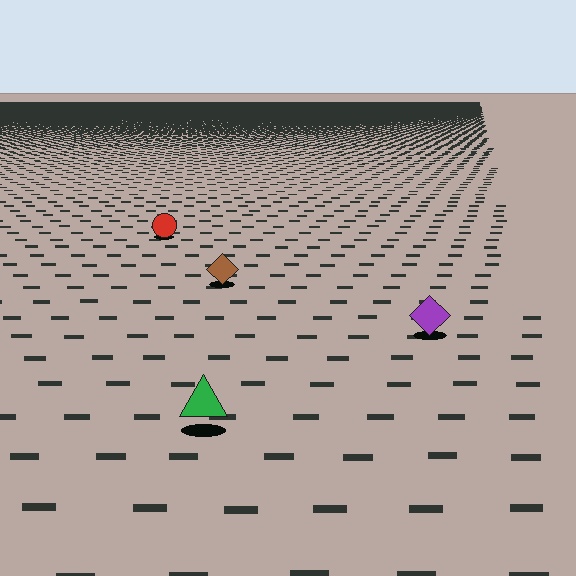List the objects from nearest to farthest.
From nearest to farthest: the green triangle, the purple diamond, the brown diamond, the red circle.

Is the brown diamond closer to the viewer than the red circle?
Yes. The brown diamond is closer — you can tell from the texture gradient: the ground texture is coarser near it.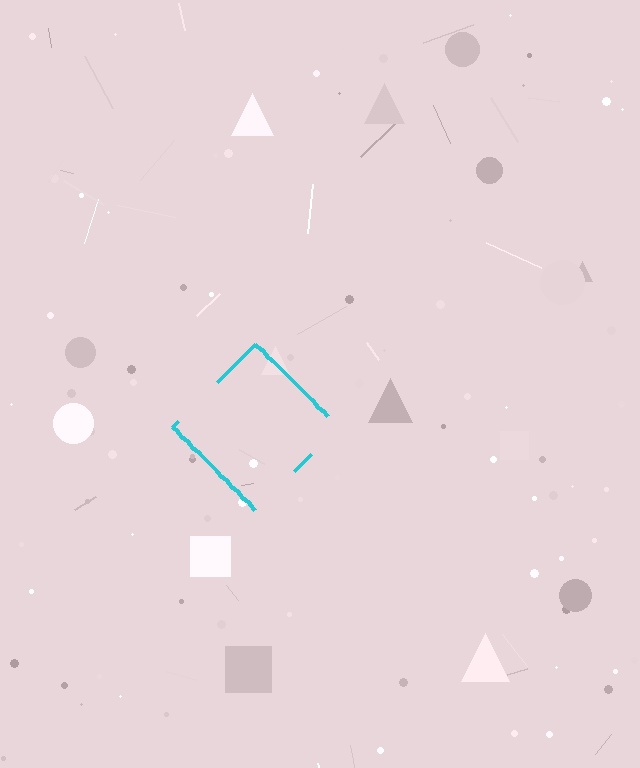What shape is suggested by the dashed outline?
The dashed outline suggests a diamond.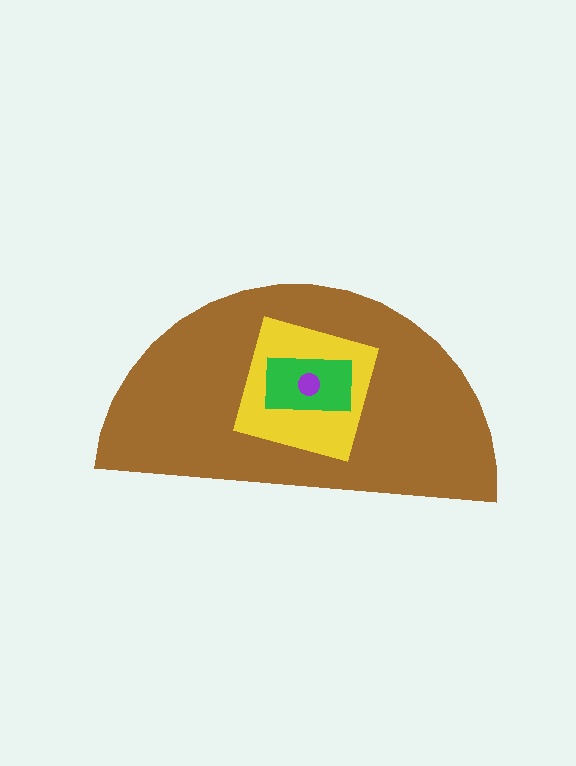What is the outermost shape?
The brown semicircle.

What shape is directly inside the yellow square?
The green rectangle.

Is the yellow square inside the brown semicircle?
Yes.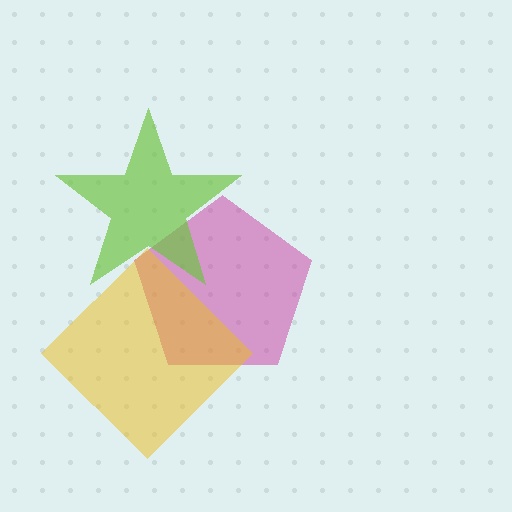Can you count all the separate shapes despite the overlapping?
Yes, there are 3 separate shapes.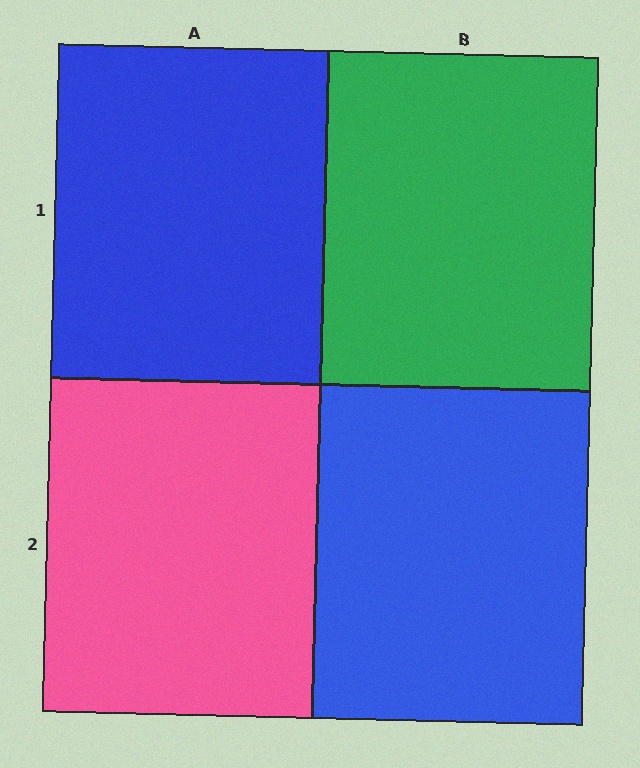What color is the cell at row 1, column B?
Green.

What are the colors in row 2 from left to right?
Pink, blue.